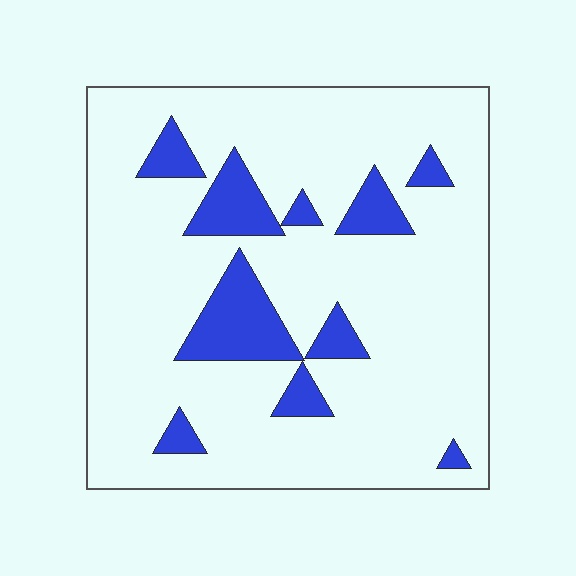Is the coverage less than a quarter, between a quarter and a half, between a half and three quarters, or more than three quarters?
Less than a quarter.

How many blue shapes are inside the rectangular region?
10.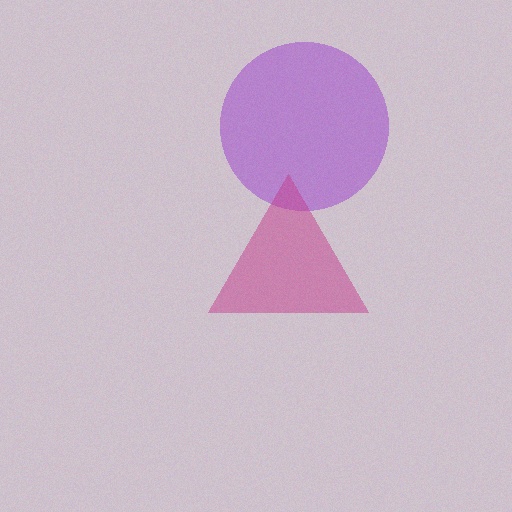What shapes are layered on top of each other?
The layered shapes are: a purple circle, a magenta triangle.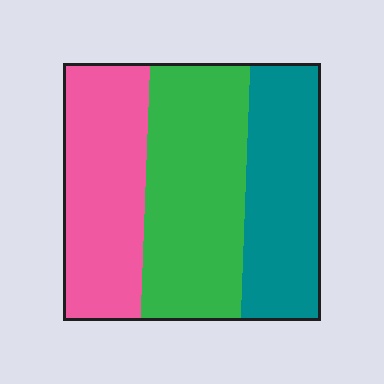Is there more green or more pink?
Green.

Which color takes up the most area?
Green, at roughly 40%.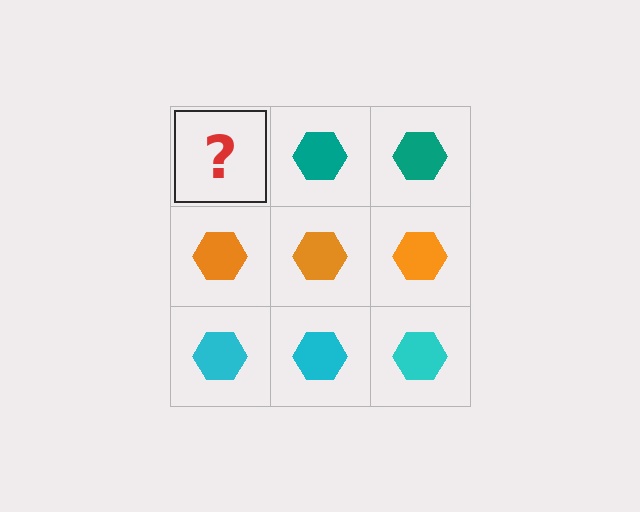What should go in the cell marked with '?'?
The missing cell should contain a teal hexagon.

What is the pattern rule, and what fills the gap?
The rule is that each row has a consistent color. The gap should be filled with a teal hexagon.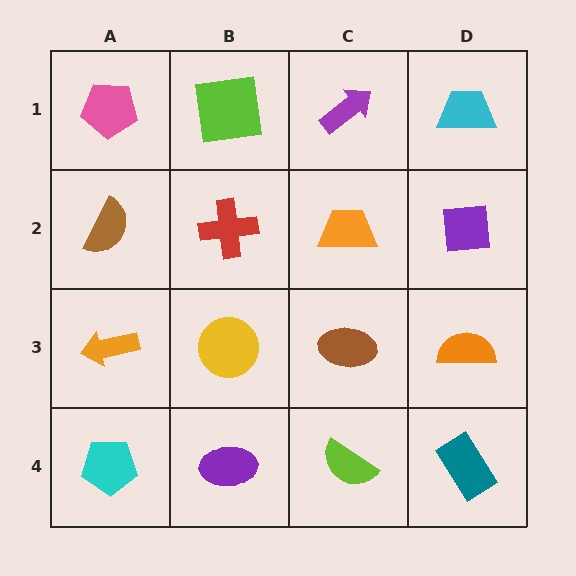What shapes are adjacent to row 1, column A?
A brown semicircle (row 2, column A), a lime square (row 1, column B).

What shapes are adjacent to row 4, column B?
A yellow circle (row 3, column B), a cyan pentagon (row 4, column A), a lime semicircle (row 4, column C).